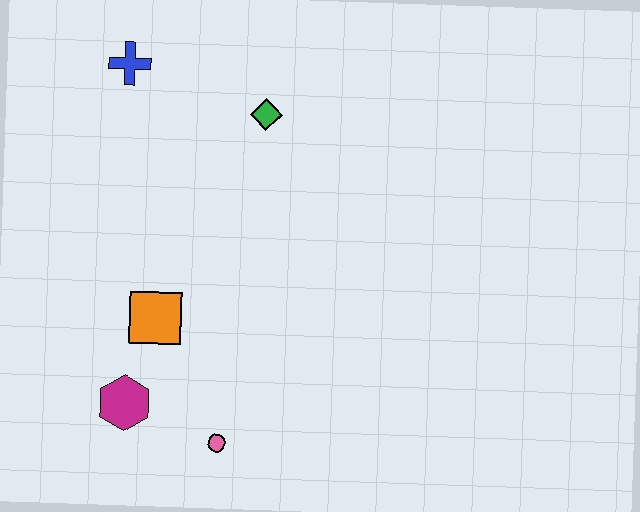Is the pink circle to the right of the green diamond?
No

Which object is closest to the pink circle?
The magenta hexagon is closest to the pink circle.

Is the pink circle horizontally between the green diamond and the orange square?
Yes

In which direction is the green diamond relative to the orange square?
The green diamond is above the orange square.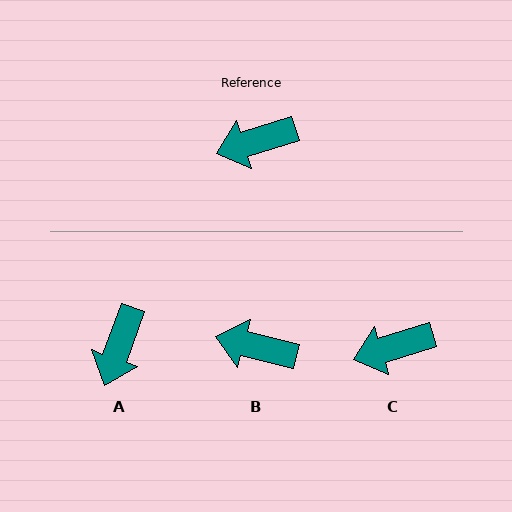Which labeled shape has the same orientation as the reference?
C.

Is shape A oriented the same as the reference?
No, it is off by about 53 degrees.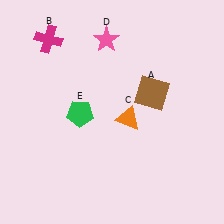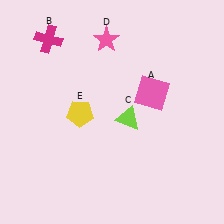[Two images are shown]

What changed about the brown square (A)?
In Image 1, A is brown. In Image 2, it changed to pink.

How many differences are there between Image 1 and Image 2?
There are 3 differences between the two images.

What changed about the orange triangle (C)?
In Image 1, C is orange. In Image 2, it changed to lime.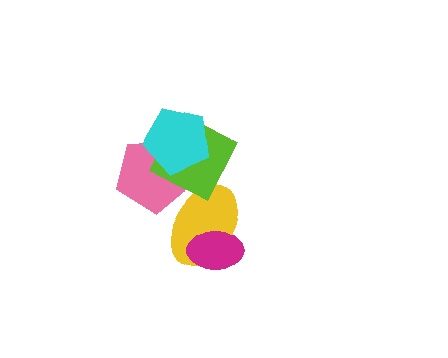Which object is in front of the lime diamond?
The cyan pentagon is in front of the lime diamond.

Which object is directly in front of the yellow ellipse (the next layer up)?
The magenta ellipse is directly in front of the yellow ellipse.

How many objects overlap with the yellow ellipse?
3 objects overlap with the yellow ellipse.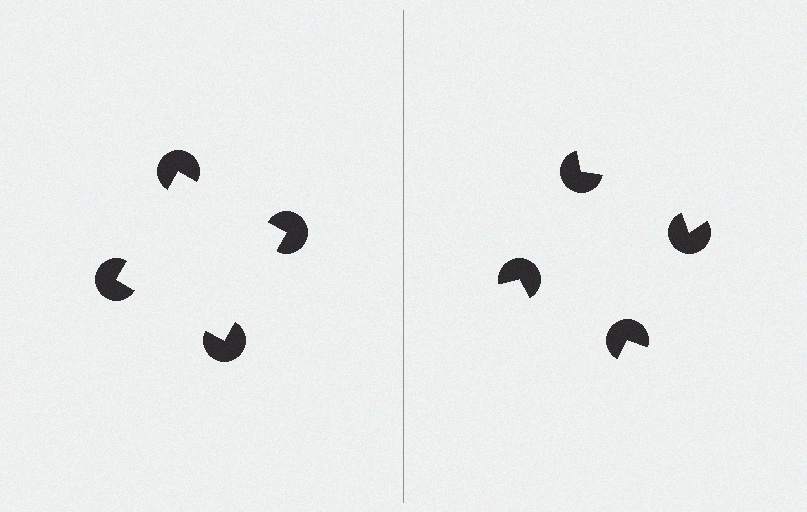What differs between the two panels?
The pac-man discs are positioned identically on both sides; only the wedge orientations differ. On the left they align to a square; on the right they are misaligned.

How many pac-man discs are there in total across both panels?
8 — 4 on each side.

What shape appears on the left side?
An illusory square.